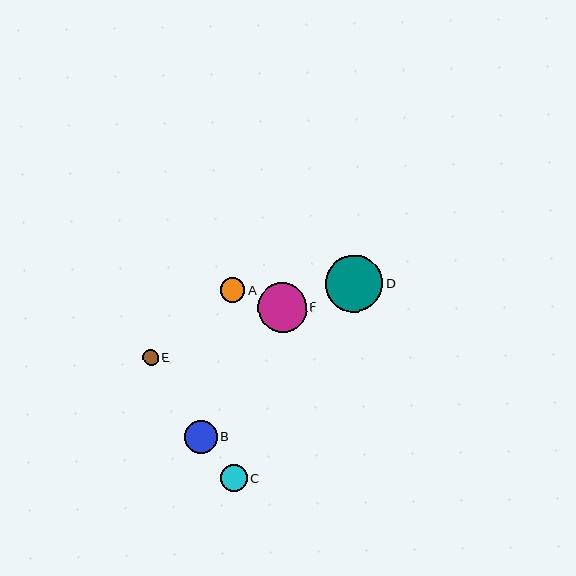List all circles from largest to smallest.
From largest to smallest: D, F, B, C, A, E.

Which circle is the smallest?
Circle E is the smallest with a size of approximately 15 pixels.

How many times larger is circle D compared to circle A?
Circle D is approximately 2.3 times the size of circle A.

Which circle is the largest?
Circle D is the largest with a size of approximately 57 pixels.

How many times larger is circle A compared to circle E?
Circle A is approximately 1.6 times the size of circle E.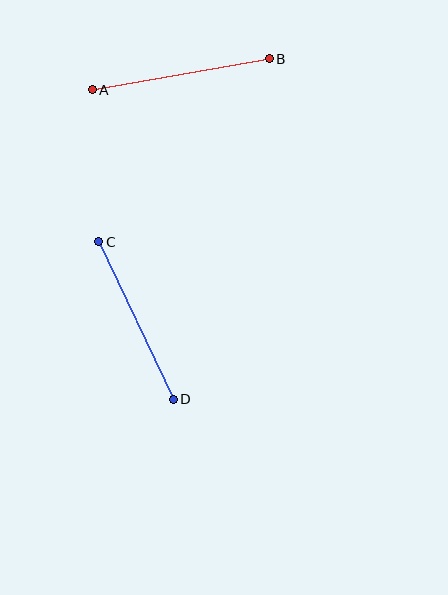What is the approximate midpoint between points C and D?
The midpoint is at approximately (136, 321) pixels.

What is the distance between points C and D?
The distance is approximately 175 pixels.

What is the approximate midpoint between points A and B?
The midpoint is at approximately (181, 74) pixels.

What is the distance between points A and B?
The distance is approximately 180 pixels.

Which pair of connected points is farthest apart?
Points A and B are farthest apart.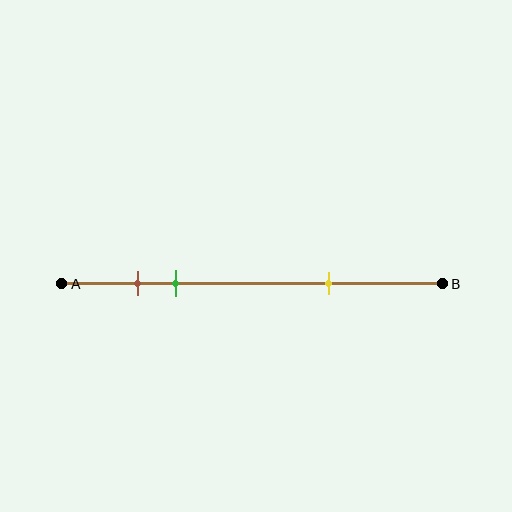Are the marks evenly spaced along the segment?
No, the marks are not evenly spaced.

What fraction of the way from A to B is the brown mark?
The brown mark is approximately 20% (0.2) of the way from A to B.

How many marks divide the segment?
There are 3 marks dividing the segment.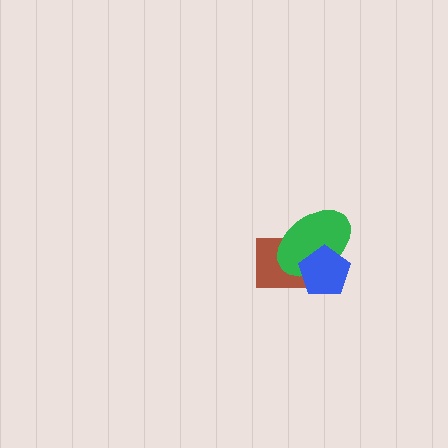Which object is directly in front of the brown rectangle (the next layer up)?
The green ellipse is directly in front of the brown rectangle.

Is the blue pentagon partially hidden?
No, no other shape covers it.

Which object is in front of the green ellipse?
The blue pentagon is in front of the green ellipse.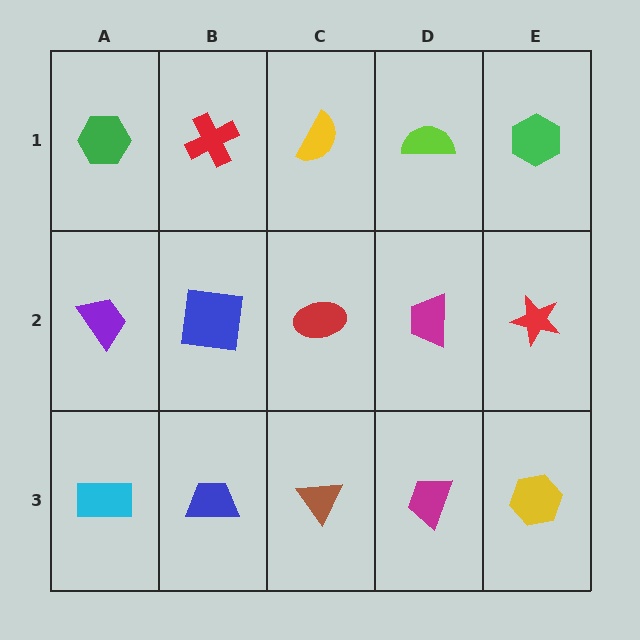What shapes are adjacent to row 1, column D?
A magenta trapezoid (row 2, column D), a yellow semicircle (row 1, column C), a green hexagon (row 1, column E).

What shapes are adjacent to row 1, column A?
A purple trapezoid (row 2, column A), a red cross (row 1, column B).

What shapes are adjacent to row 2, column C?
A yellow semicircle (row 1, column C), a brown triangle (row 3, column C), a blue square (row 2, column B), a magenta trapezoid (row 2, column D).